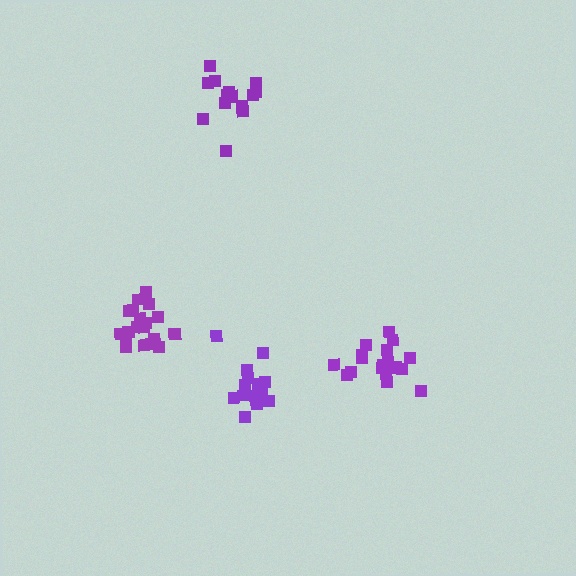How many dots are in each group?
Group 1: 20 dots, Group 2: 15 dots, Group 3: 15 dots, Group 4: 20 dots (70 total).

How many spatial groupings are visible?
There are 4 spatial groupings.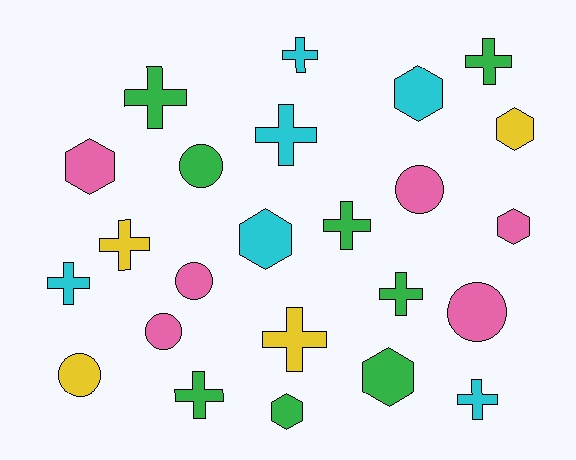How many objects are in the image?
There are 24 objects.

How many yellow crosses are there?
There are 2 yellow crosses.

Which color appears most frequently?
Green, with 8 objects.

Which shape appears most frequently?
Cross, with 11 objects.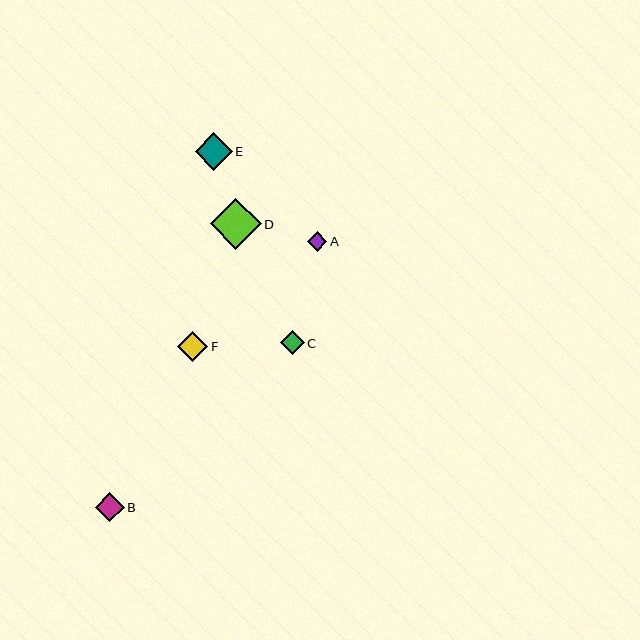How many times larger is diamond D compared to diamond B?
Diamond D is approximately 1.8 times the size of diamond B.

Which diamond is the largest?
Diamond D is the largest with a size of approximately 51 pixels.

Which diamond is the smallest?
Diamond A is the smallest with a size of approximately 20 pixels.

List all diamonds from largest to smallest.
From largest to smallest: D, E, F, B, C, A.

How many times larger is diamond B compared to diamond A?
Diamond B is approximately 1.5 times the size of diamond A.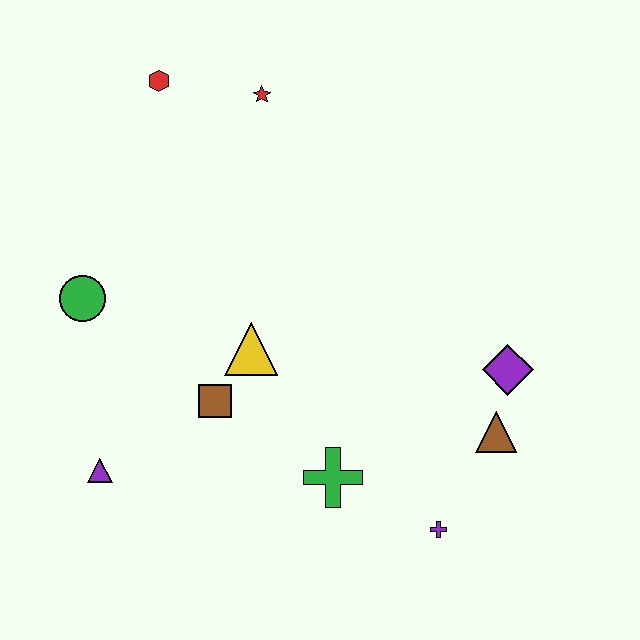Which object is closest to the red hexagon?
The red star is closest to the red hexagon.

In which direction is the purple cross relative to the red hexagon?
The purple cross is below the red hexagon.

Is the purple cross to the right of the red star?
Yes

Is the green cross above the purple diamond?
No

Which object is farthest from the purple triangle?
The purple diamond is farthest from the purple triangle.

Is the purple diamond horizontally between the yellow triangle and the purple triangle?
No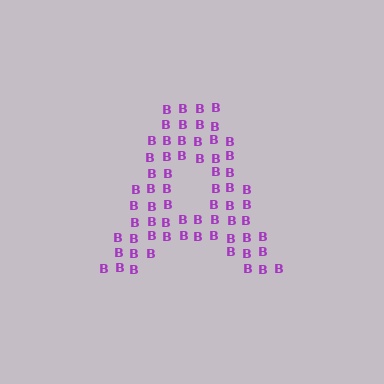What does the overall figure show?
The overall figure shows the letter A.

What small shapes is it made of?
It is made of small letter B's.